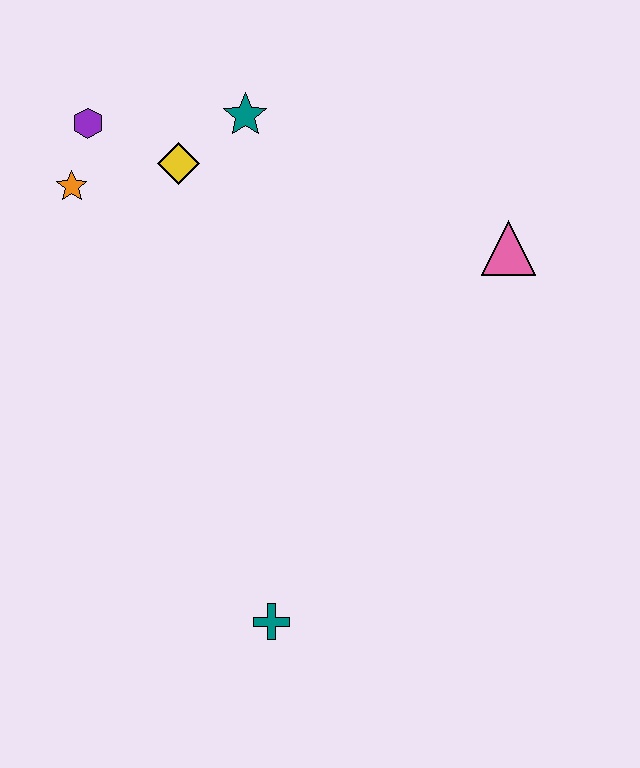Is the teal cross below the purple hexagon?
Yes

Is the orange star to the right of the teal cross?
No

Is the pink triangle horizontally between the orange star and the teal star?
No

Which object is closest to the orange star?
The purple hexagon is closest to the orange star.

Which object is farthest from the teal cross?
The purple hexagon is farthest from the teal cross.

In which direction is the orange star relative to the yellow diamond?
The orange star is to the left of the yellow diamond.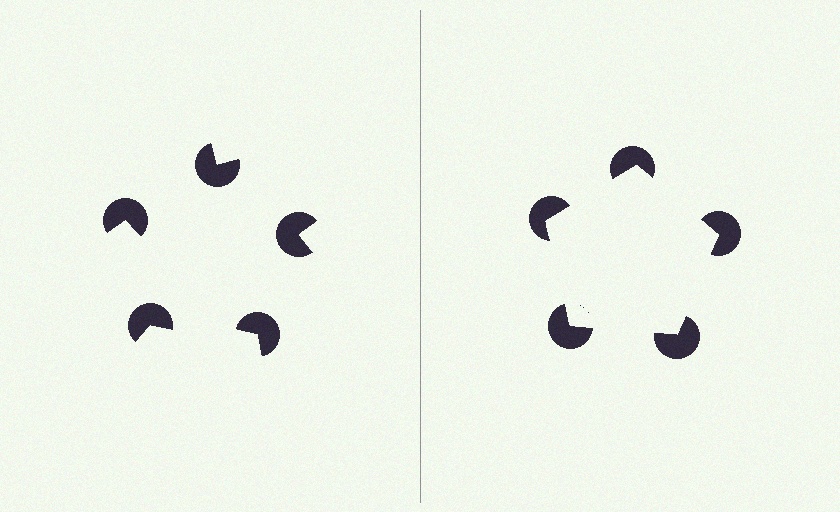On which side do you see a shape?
An illusory pentagon appears on the right side. On the left side the wedge cuts are rotated, so no coherent shape forms.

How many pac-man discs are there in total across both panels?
10 — 5 on each side.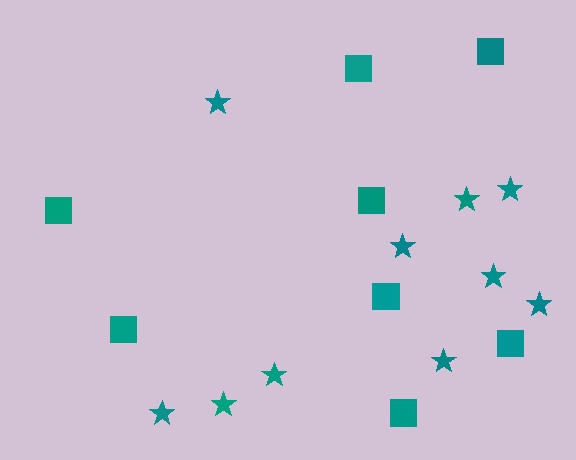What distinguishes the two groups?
There are 2 groups: one group of stars (10) and one group of squares (8).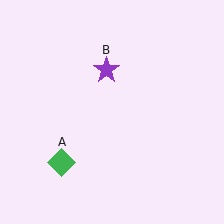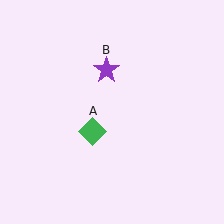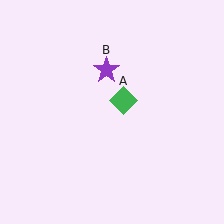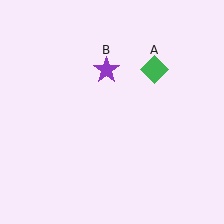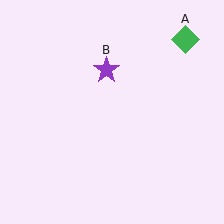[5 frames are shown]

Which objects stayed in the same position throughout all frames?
Purple star (object B) remained stationary.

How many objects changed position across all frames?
1 object changed position: green diamond (object A).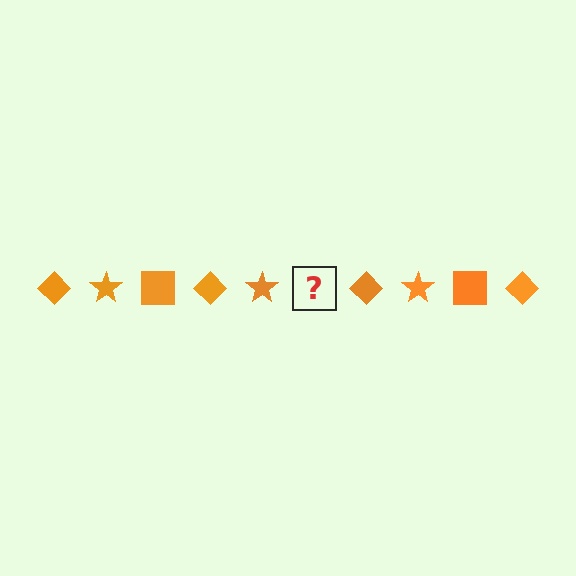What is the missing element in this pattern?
The missing element is an orange square.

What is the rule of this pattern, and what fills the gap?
The rule is that the pattern cycles through diamond, star, square shapes in orange. The gap should be filled with an orange square.